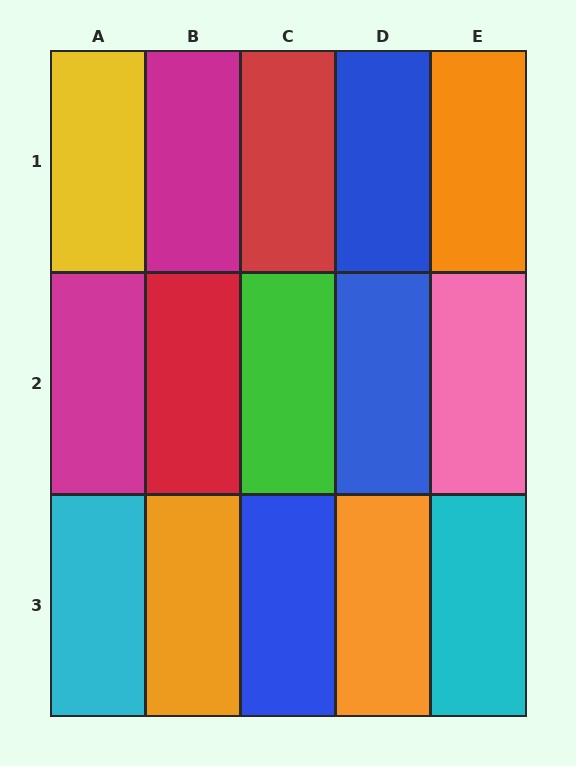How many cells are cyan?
2 cells are cyan.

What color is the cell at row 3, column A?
Cyan.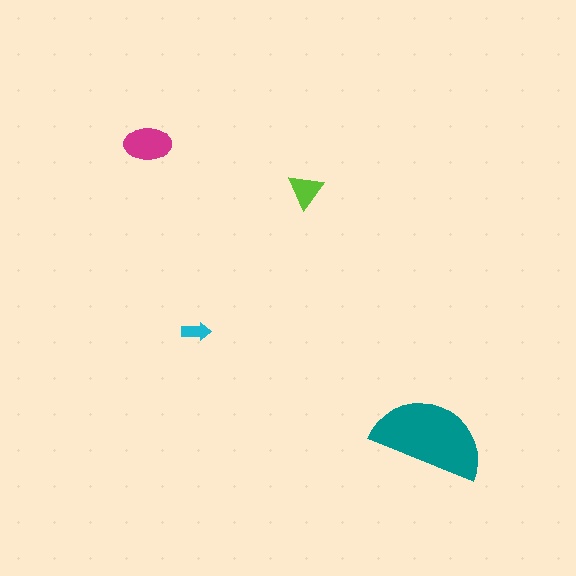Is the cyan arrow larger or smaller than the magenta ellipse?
Smaller.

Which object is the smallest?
The cyan arrow.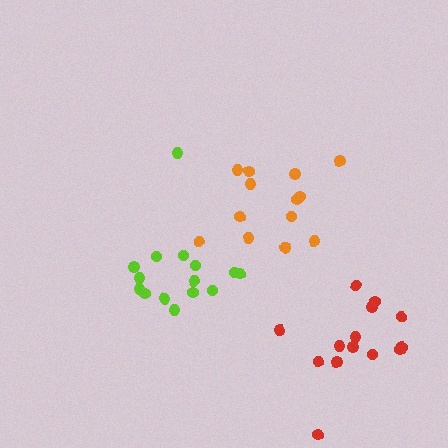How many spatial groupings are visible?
There are 3 spatial groupings.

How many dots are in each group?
Group 1: 14 dots, Group 2: 13 dots, Group 3: 15 dots (42 total).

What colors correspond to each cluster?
The clusters are colored: red, orange, lime.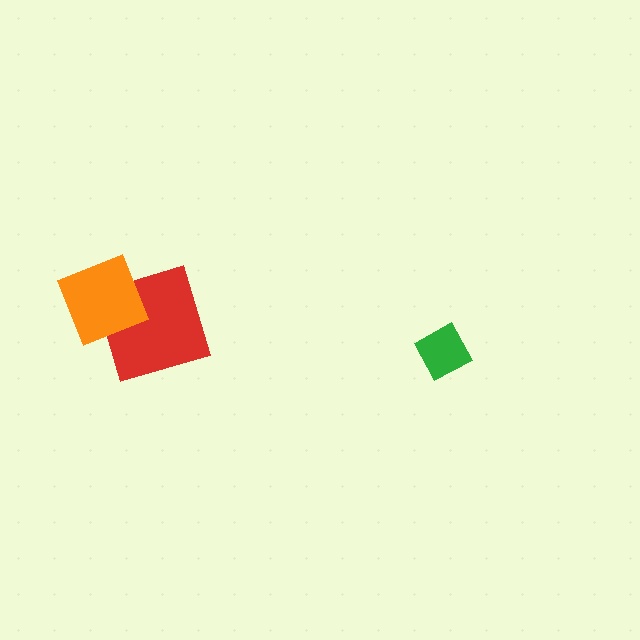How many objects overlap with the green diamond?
0 objects overlap with the green diamond.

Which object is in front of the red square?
The orange diamond is in front of the red square.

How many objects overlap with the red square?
1 object overlaps with the red square.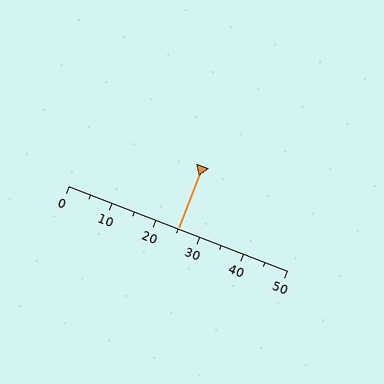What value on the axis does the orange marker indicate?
The marker indicates approximately 25.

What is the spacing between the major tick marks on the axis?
The major ticks are spaced 10 apart.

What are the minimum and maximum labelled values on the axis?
The axis runs from 0 to 50.